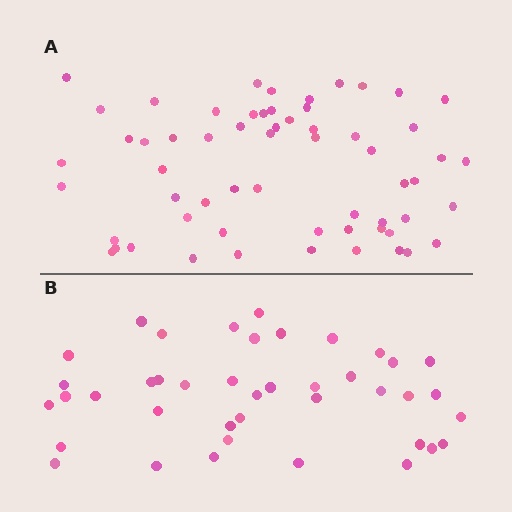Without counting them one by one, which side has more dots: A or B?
Region A (the top region) has more dots.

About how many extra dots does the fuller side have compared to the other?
Region A has approximately 20 more dots than region B.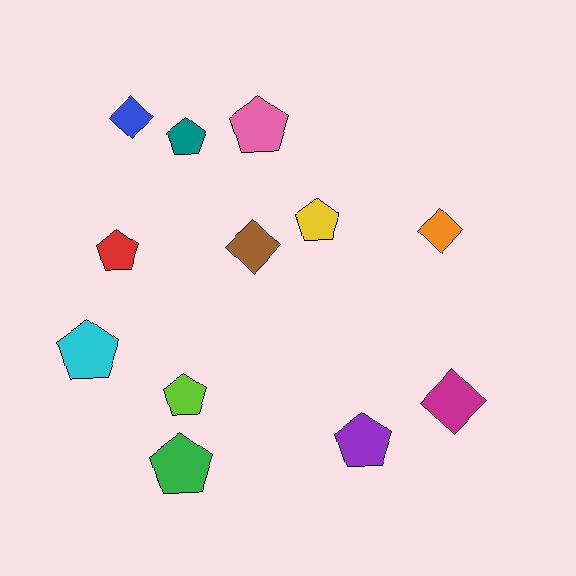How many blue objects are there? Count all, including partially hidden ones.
There is 1 blue object.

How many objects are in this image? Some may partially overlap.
There are 12 objects.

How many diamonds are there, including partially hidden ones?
There are 4 diamonds.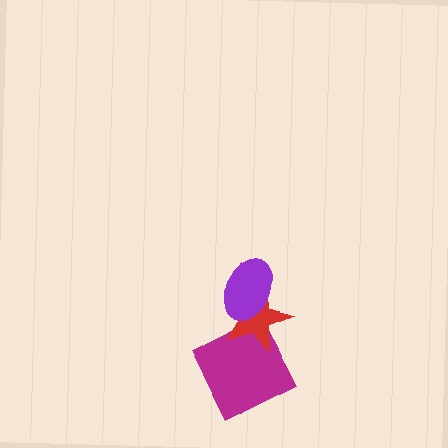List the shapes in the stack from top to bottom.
From top to bottom: the purple ellipse, the red star, the magenta square.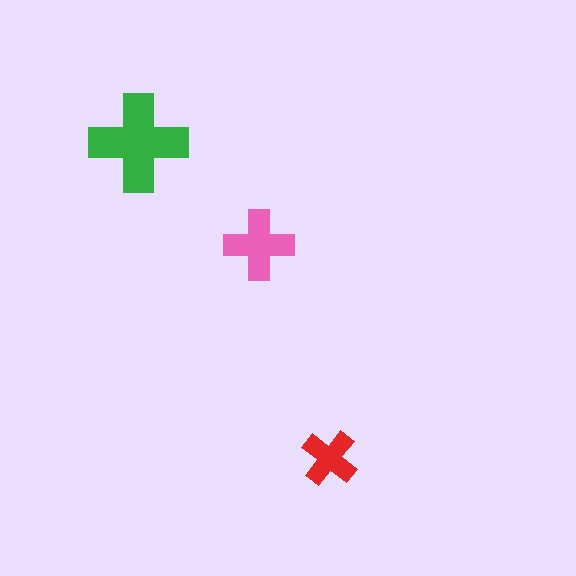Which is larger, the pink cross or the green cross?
The green one.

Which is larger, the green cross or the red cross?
The green one.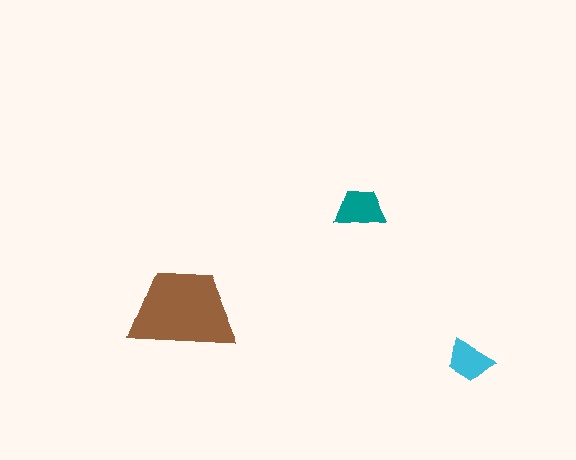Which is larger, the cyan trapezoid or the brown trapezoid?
The brown one.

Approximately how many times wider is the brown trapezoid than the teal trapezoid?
About 2 times wider.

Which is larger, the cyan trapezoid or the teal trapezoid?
The teal one.